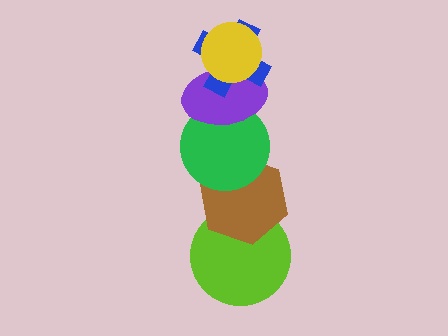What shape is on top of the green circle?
The purple ellipse is on top of the green circle.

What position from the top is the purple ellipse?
The purple ellipse is 3rd from the top.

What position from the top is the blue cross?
The blue cross is 2nd from the top.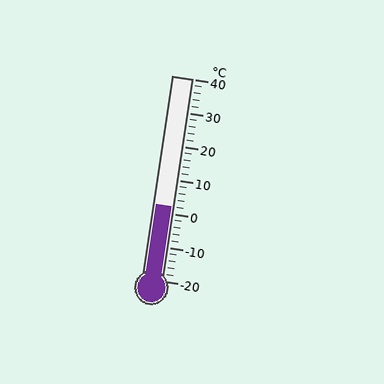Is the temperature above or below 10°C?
The temperature is below 10°C.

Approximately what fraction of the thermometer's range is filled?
The thermometer is filled to approximately 35% of its range.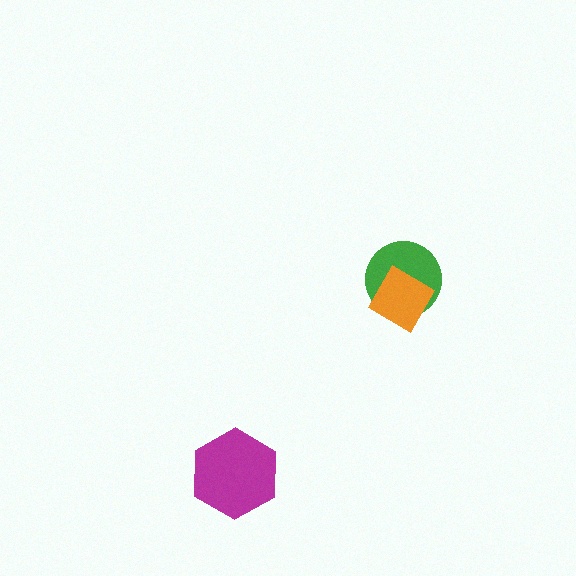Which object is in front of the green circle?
The orange diamond is in front of the green circle.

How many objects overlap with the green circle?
1 object overlaps with the green circle.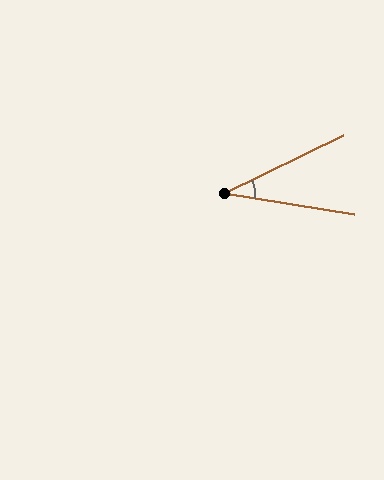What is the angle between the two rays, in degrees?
Approximately 35 degrees.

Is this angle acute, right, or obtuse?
It is acute.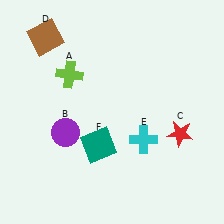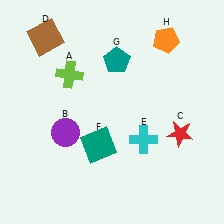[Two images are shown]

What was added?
A teal pentagon (G), an orange pentagon (H) were added in Image 2.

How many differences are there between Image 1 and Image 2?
There are 2 differences between the two images.